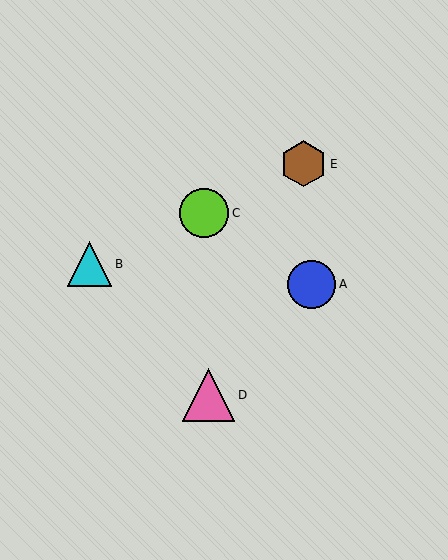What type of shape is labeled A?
Shape A is a blue circle.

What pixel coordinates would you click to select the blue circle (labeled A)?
Click at (312, 284) to select the blue circle A.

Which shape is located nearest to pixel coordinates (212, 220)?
The lime circle (labeled C) at (204, 213) is nearest to that location.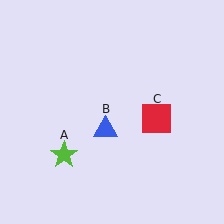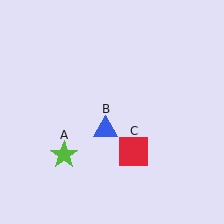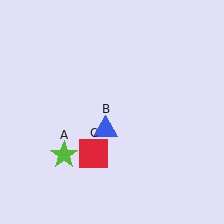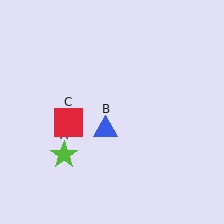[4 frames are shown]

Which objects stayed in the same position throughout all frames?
Lime star (object A) and blue triangle (object B) remained stationary.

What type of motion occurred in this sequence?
The red square (object C) rotated clockwise around the center of the scene.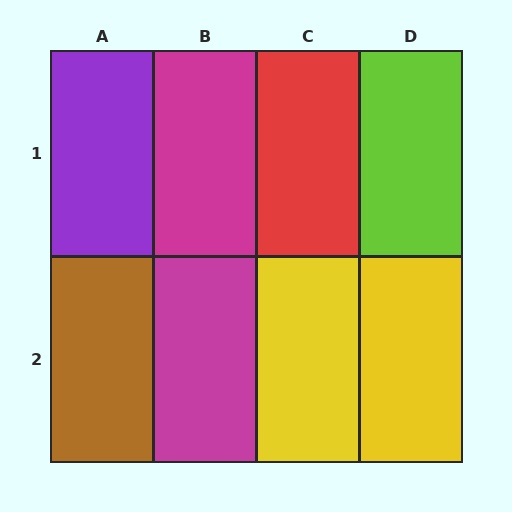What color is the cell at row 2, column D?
Yellow.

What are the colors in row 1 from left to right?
Purple, magenta, red, lime.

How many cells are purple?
1 cell is purple.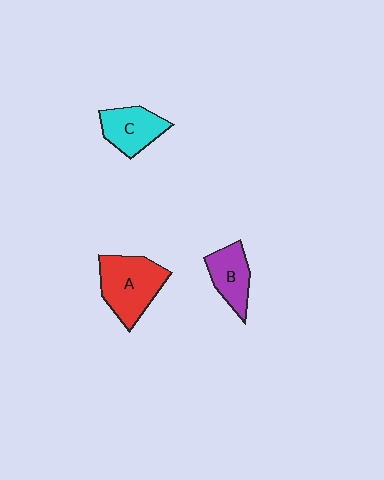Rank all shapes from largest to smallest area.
From largest to smallest: A (red), C (cyan), B (purple).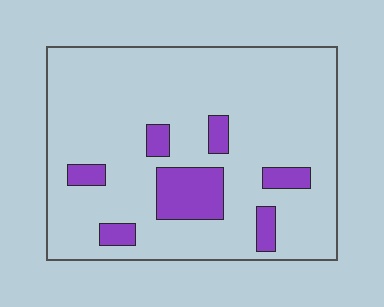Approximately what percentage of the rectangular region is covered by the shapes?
Approximately 15%.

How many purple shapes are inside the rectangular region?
7.